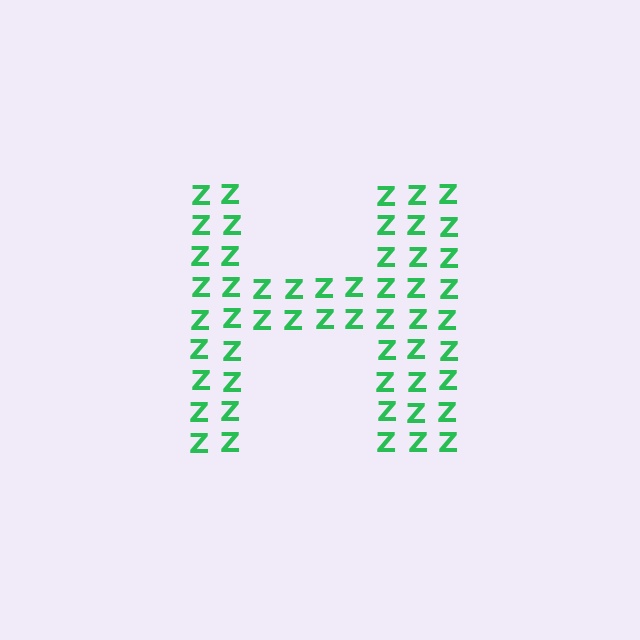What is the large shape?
The large shape is the letter H.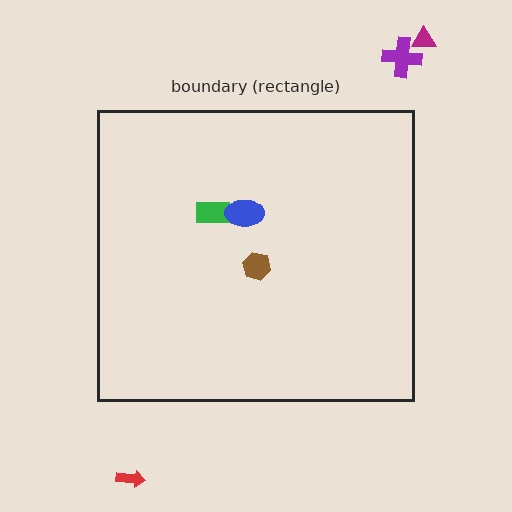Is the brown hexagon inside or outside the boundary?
Inside.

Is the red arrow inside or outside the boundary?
Outside.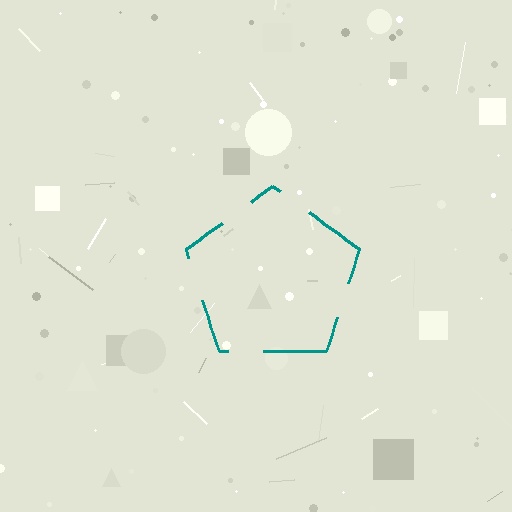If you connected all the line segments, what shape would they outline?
They would outline a pentagon.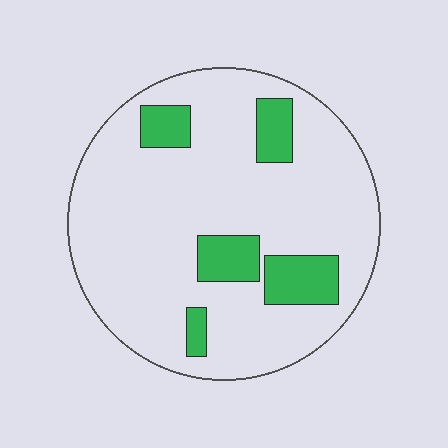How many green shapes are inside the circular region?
5.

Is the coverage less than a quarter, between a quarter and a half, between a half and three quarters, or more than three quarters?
Less than a quarter.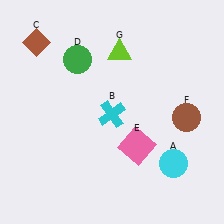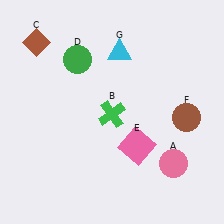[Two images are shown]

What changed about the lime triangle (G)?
In Image 1, G is lime. In Image 2, it changed to cyan.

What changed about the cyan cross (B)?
In Image 1, B is cyan. In Image 2, it changed to green.